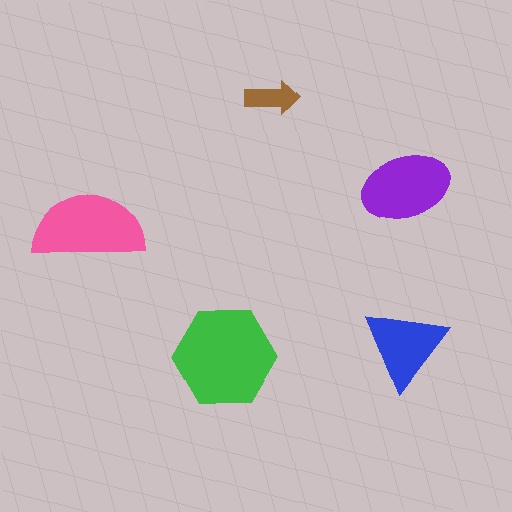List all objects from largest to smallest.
The green hexagon, the pink semicircle, the purple ellipse, the blue triangle, the brown arrow.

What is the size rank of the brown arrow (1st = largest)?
5th.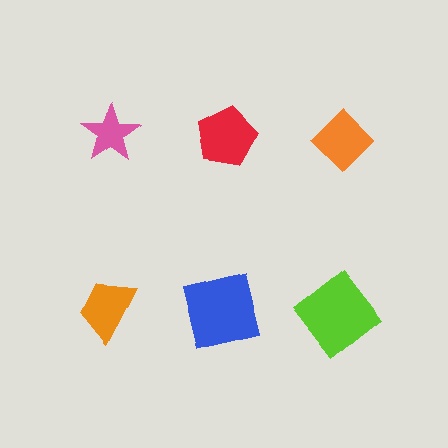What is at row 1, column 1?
A pink star.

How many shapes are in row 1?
3 shapes.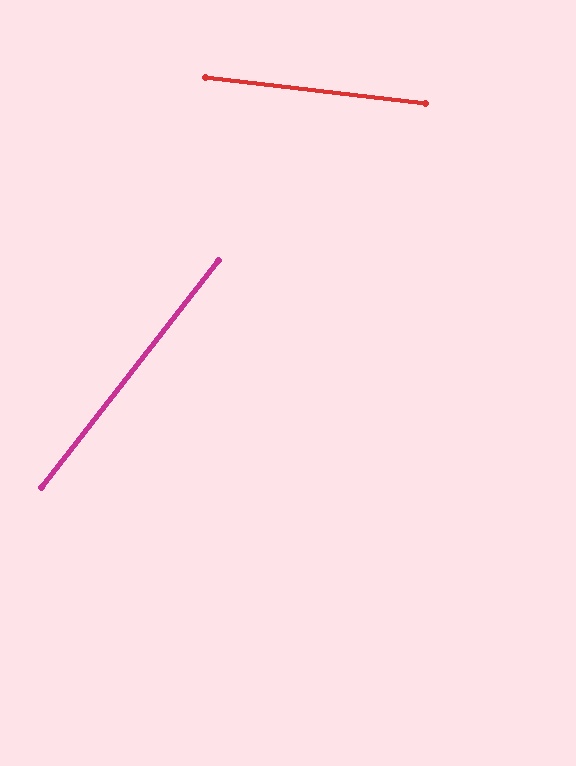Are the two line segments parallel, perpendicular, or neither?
Neither parallel nor perpendicular — they differ by about 59°.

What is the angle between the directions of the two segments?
Approximately 59 degrees.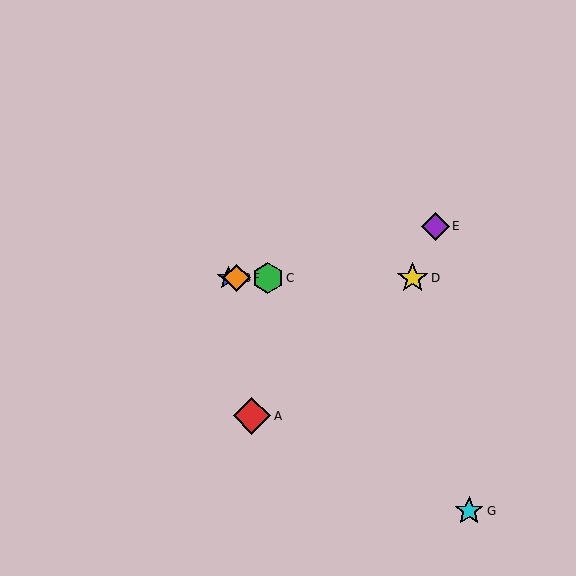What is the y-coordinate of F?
Object F is at y≈278.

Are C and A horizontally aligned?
No, C is at y≈278 and A is at y≈416.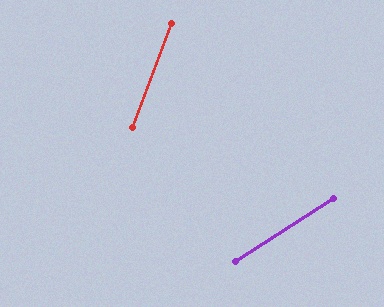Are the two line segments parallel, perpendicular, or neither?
Neither parallel nor perpendicular — they differ by about 37°.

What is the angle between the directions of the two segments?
Approximately 37 degrees.